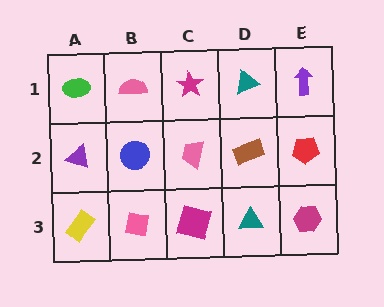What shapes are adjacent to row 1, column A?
A purple triangle (row 2, column A), a pink semicircle (row 1, column B).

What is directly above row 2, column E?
A purple arrow.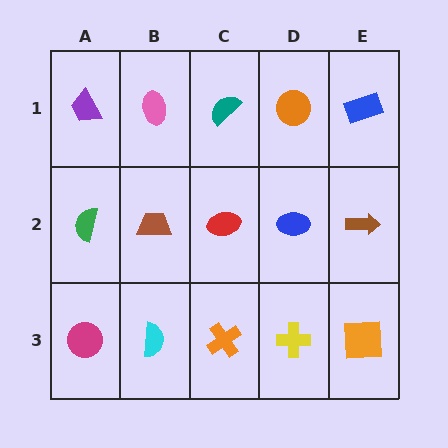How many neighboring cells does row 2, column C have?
4.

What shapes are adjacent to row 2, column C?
A teal semicircle (row 1, column C), an orange cross (row 3, column C), a brown trapezoid (row 2, column B), a blue ellipse (row 2, column D).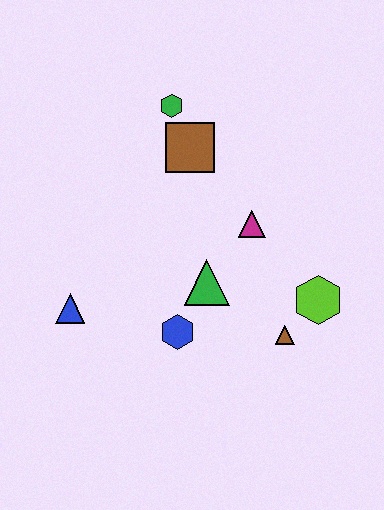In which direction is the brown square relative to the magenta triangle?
The brown square is above the magenta triangle.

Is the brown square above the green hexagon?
No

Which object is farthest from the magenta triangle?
The blue triangle is farthest from the magenta triangle.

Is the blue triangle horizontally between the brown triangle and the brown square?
No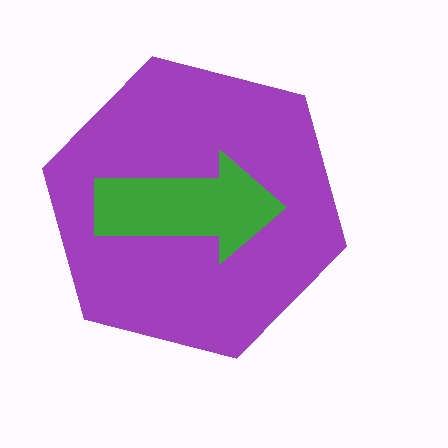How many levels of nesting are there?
2.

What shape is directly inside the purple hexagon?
The green arrow.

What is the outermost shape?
The purple hexagon.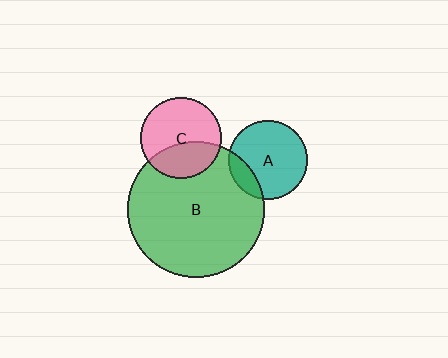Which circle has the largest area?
Circle B (green).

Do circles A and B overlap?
Yes.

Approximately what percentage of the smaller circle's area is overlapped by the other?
Approximately 20%.